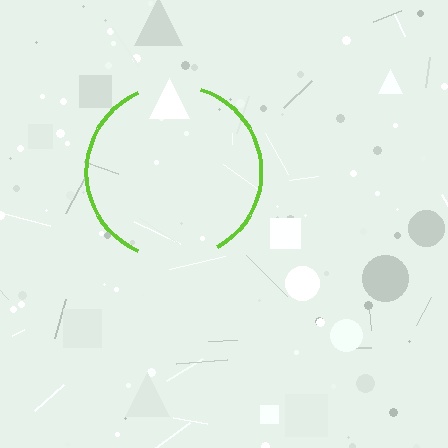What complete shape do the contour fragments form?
The contour fragments form a circle.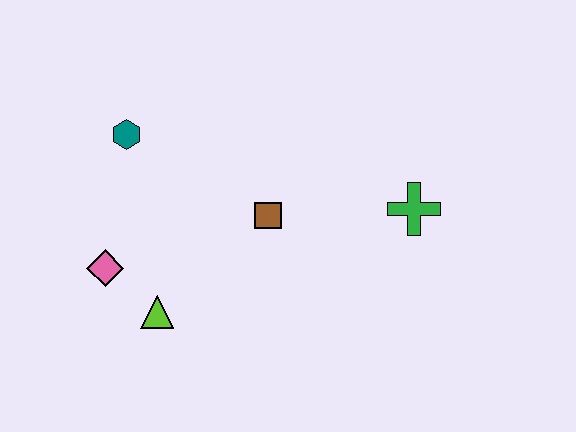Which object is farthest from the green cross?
The pink diamond is farthest from the green cross.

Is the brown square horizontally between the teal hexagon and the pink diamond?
No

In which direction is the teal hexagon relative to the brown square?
The teal hexagon is to the left of the brown square.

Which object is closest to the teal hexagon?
The pink diamond is closest to the teal hexagon.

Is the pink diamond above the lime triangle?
Yes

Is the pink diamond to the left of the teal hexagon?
Yes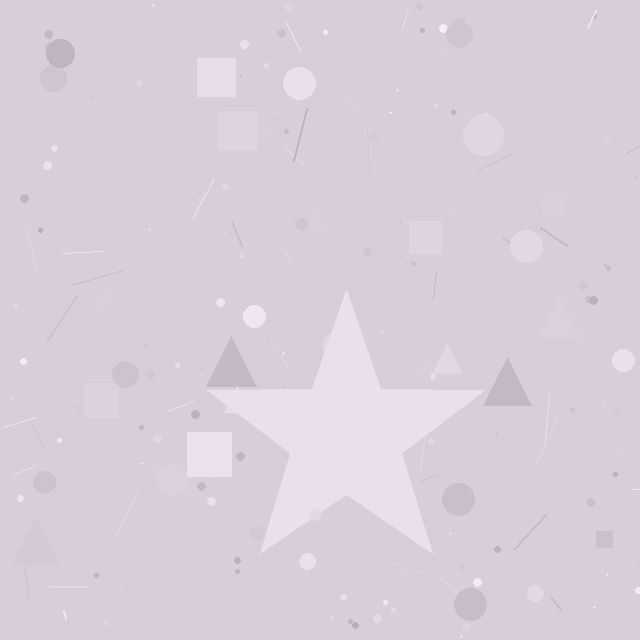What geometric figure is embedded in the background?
A star is embedded in the background.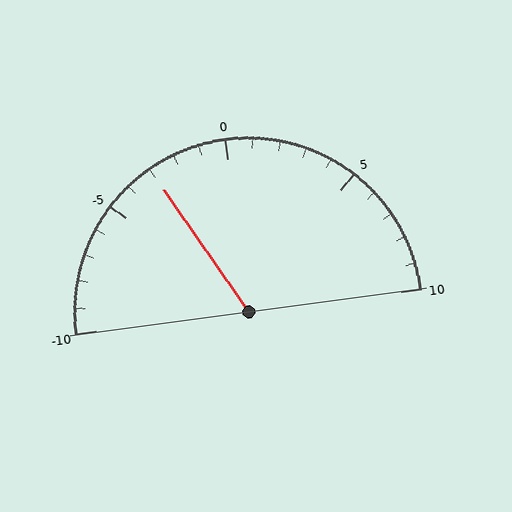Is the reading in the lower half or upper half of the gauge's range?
The reading is in the lower half of the range (-10 to 10).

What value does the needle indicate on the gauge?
The needle indicates approximately -3.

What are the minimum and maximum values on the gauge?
The gauge ranges from -10 to 10.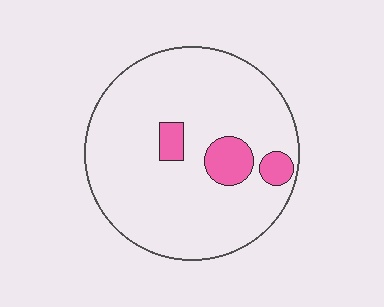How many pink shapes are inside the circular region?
3.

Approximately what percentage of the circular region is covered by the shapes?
Approximately 10%.